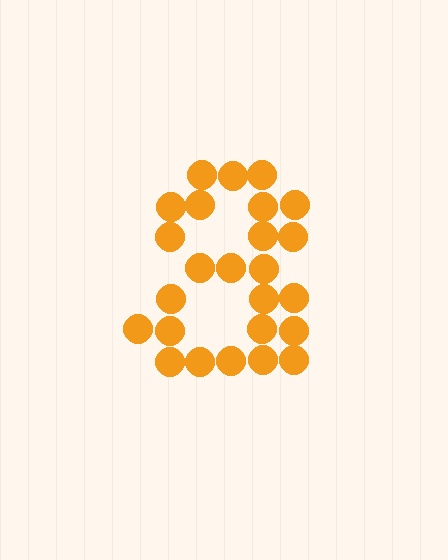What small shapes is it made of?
It is made of small circles.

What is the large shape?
The large shape is the digit 8.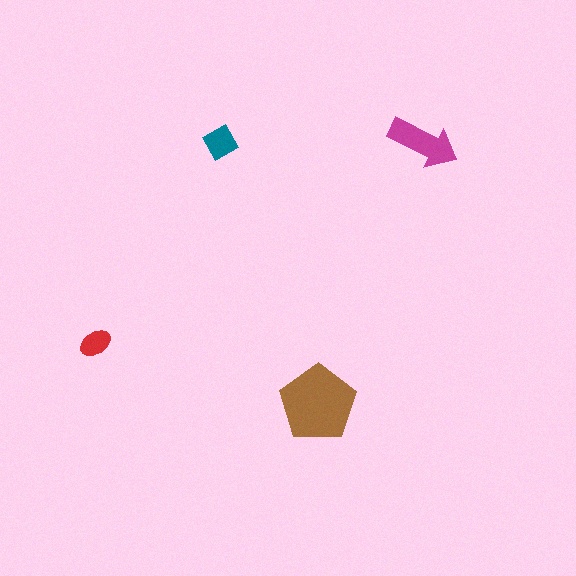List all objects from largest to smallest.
The brown pentagon, the magenta arrow, the teal diamond, the red ellipse.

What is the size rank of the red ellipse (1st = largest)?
4th.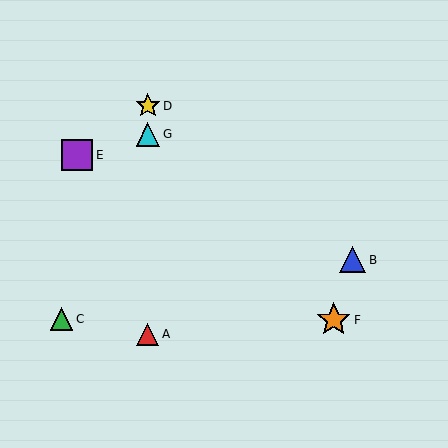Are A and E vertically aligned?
No, A is at x≈148 and E is at x≈77.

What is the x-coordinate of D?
Object D is at x≈148.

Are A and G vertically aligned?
Yes, both are at x≈148.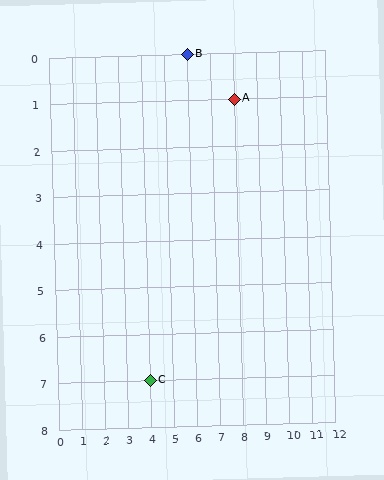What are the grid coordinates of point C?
Point C is at grid coordinates (4, 7).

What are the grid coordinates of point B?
Point B is at grid coordinates (6, 0).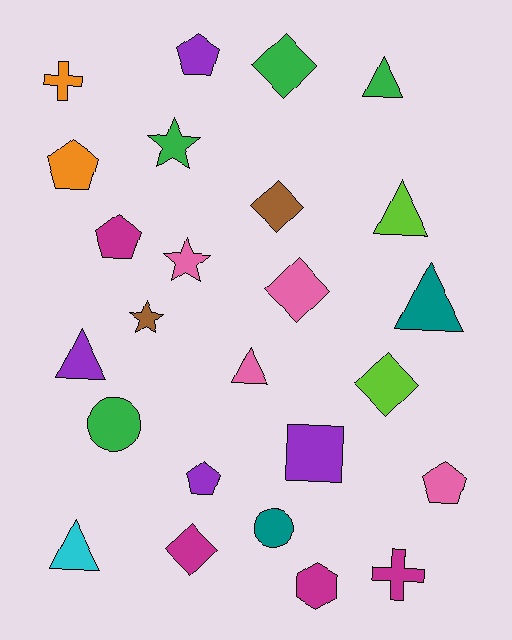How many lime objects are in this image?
There are 2 lime objects.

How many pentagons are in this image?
There are 5 pentagons.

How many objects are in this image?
There are 25 objects.